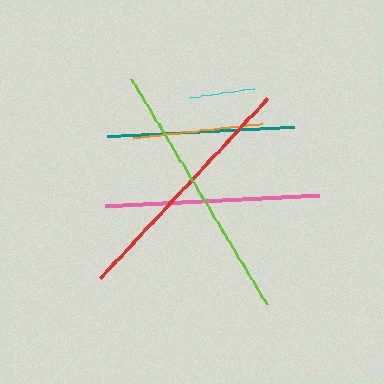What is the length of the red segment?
The red segment is approximately 245 pixels long.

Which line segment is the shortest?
The cyan line is the shortest at approximately 64 pixels.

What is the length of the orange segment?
The orange segment is approximately 129 pixels long.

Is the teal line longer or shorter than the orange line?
The teal line is longer than the orange line.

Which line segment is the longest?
The lime line is the longest at approximately 264 pixels.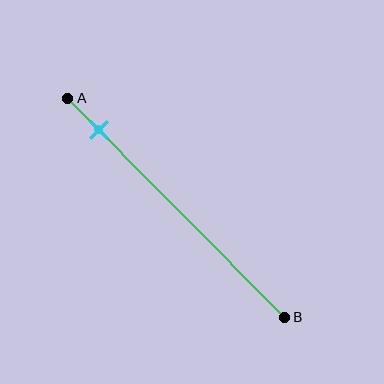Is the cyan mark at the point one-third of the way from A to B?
No, the mark is at about 15% from A, not at the 33% one-third point.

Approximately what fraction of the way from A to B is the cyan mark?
The cyan mark is approximately 15% of the way from A to B.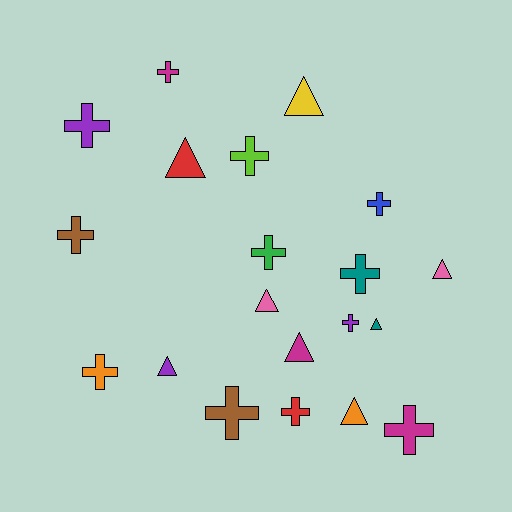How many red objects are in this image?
There are 2 red objects.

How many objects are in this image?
There are 20 objects.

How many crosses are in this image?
There are 12 crosses.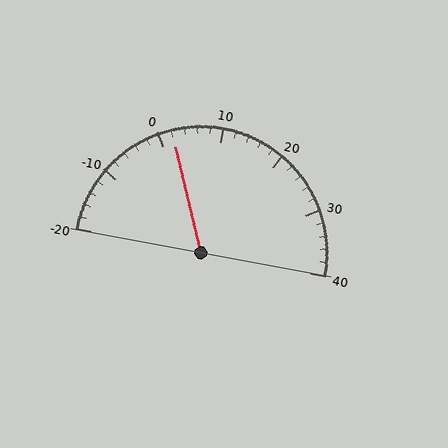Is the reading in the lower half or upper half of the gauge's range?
The reading is in the lower half of the range (-20 to 40).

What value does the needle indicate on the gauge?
The needle indicates approximately 2.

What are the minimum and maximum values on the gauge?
The gauge ranges from -20 to 40.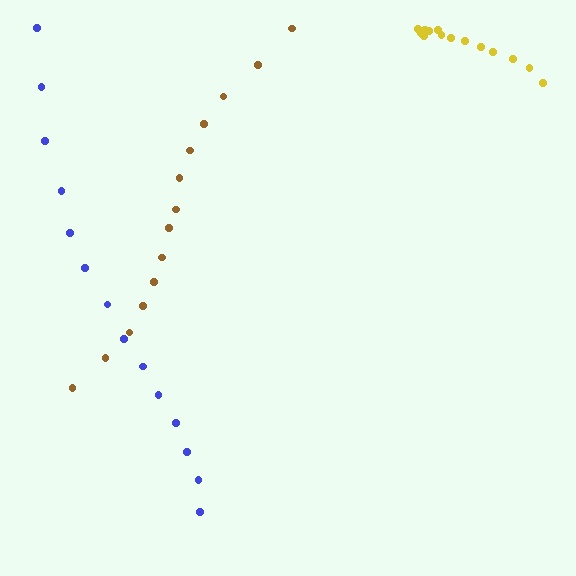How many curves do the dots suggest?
There are 3 distinct paths.